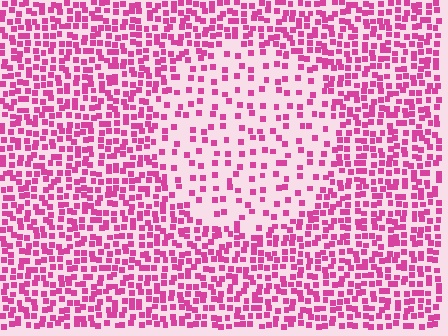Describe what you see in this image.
The image contains small magenta elements arranged at two different densities. A circle-shaped region is visible where the elements are less densely packed than the surrounding area.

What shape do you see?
I see a circle.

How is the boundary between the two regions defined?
The boundary is defined by a change in element density (approximately 2.3x ratio). All elements are the same color, size, and shape.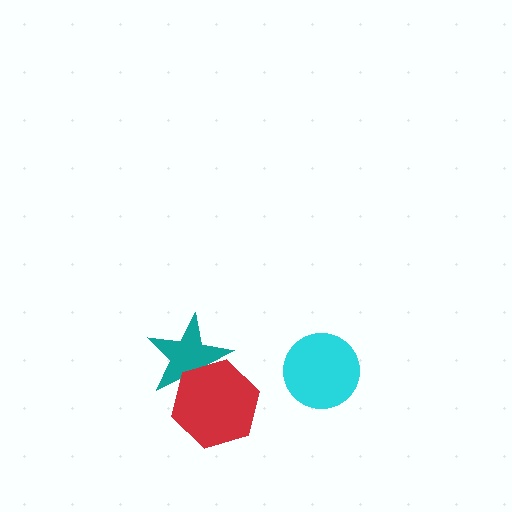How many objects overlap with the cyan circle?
0 objects overlap with the cyan circle.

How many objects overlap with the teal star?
1 object overlaps with the teal star.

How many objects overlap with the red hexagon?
1 object overlaps with the red hexagon.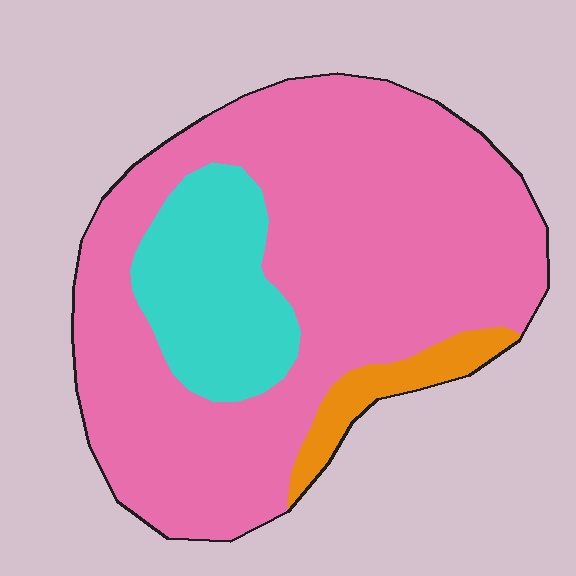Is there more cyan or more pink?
Pink.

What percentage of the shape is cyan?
Cyan covers roughly 20% of the shape.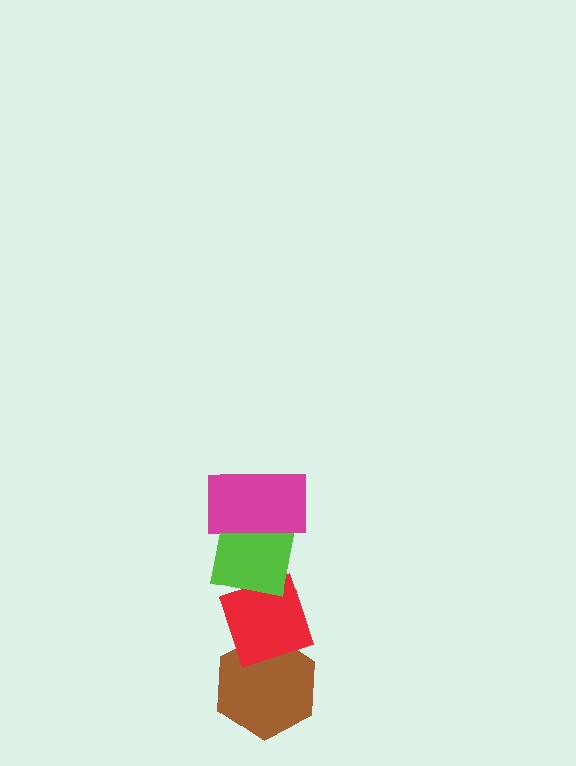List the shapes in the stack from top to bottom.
From top to bottom: the magenta rectangle, the lime square, the red diamond, the brown hexagon.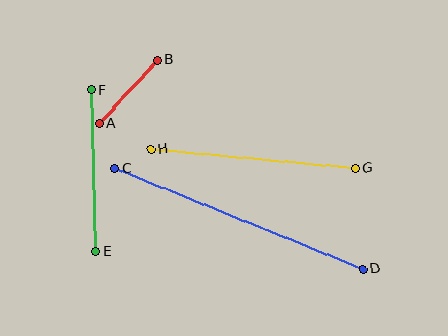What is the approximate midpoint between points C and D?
The midpoint is at approximately (239, 219) pixels.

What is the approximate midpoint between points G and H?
The midpoint is at approximately (253, 159) pixels.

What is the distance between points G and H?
The distance is approximately 206 pixels.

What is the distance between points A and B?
The distance is approximately 86 pixels.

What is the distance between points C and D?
The distance is approximately 268 pixels.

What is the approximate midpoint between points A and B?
The midpoint is at approximately (128, 92) pixels.